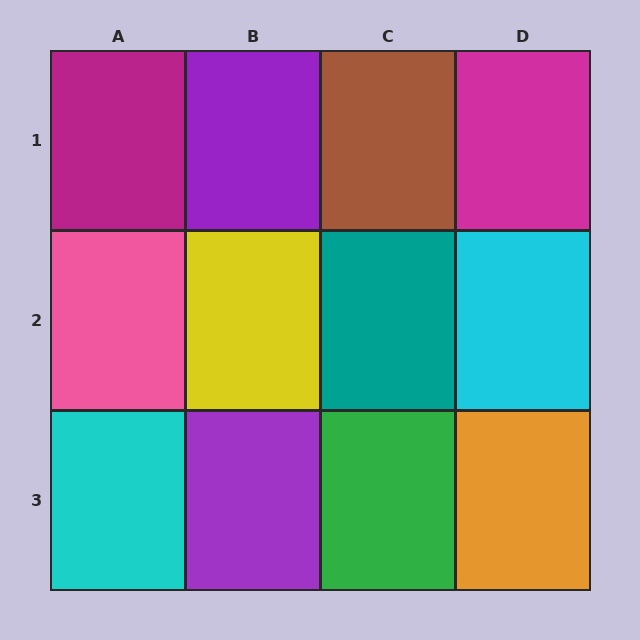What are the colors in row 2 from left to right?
Pink, yellow, teal, cyan.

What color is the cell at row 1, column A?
Magenta.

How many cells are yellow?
1 cell is yellow.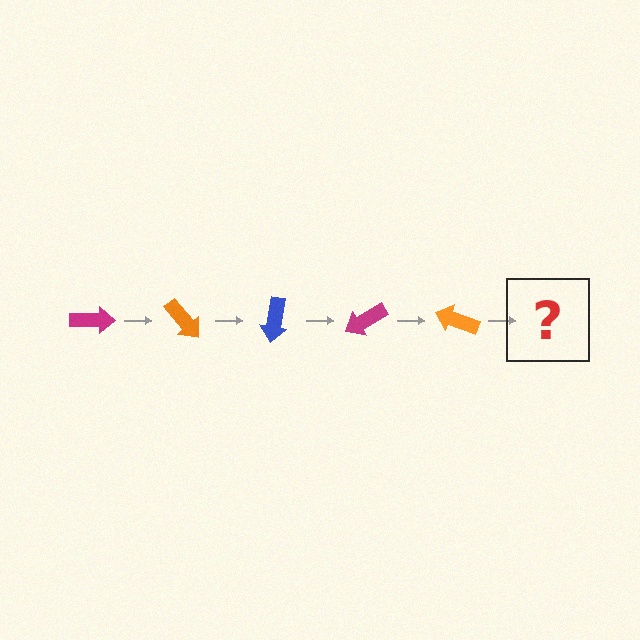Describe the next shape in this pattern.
It should be a blue arrow, rotated 250 degrees from the start.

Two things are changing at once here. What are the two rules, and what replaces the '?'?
The two rules are that it rotates 50 degrees each step and the color cycles through magenta, orange, and blue. The '?' should be a blue arrow, rotated 250 degrees from the start.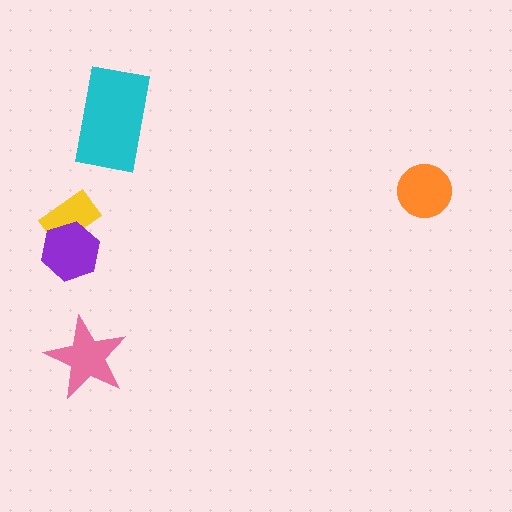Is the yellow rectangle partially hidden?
Yes, it is partially covered by another shape.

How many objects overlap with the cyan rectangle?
0 objects overlap with the cyan rectangle.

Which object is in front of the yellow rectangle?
The purple hexagon is in front of the yellow rectangle.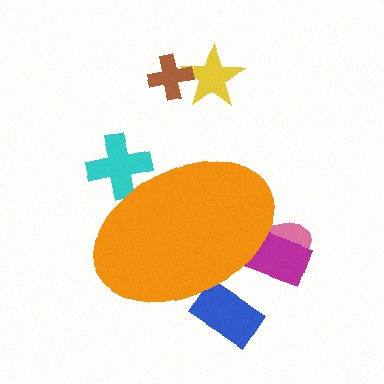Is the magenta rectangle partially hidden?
Yes, the magenta rectangle is partially hidden behind the orange ellipse.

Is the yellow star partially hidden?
No, the yellow star is fully visible.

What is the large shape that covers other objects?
An orange ellipse.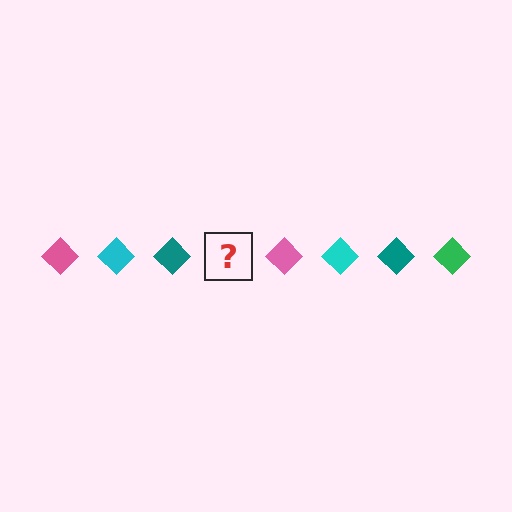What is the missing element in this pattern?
The missing element is a green diamond.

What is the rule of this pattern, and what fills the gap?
The rule is that the pattern cycles through pink, cyan, teal, green diamonds. The gap should be filled with a green diamond.